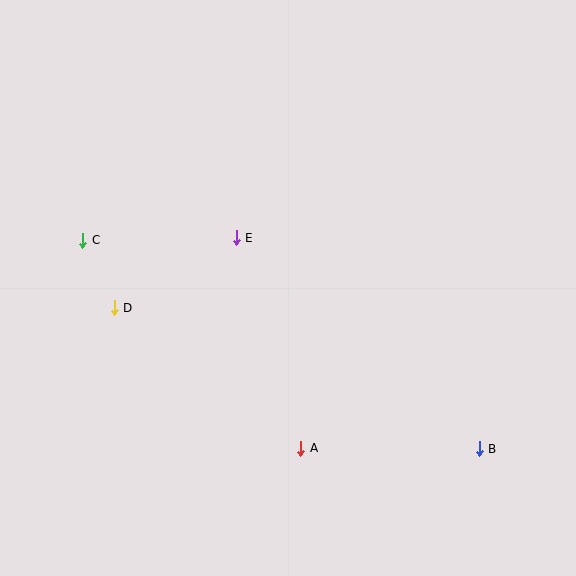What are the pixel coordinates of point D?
Point D is at (114, 308).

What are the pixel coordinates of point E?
Point E is at (236, 238).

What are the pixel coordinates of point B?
Point B is at (479, 449).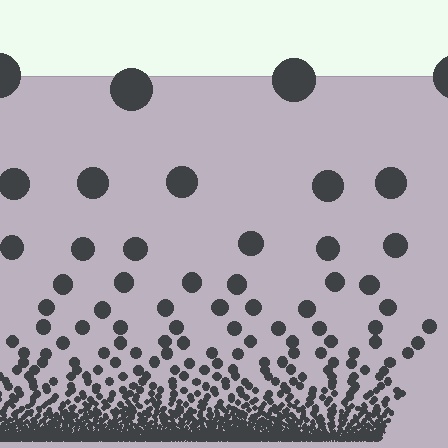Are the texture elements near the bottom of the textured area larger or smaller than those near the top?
Smaller. The gradient is inverted — elements near the bottom are smaller and denser.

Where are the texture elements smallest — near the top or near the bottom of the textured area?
Near the bottom.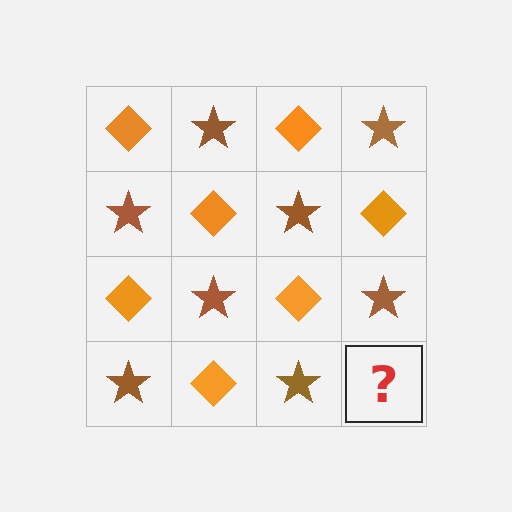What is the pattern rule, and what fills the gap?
The rule is that it alternates orange diamond and brown star in a checkerboard pattern. The gap should be filled with an orange diamond.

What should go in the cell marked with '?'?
The missing cell should contain an orange diamond.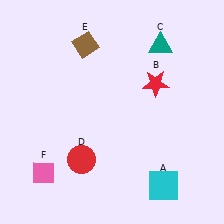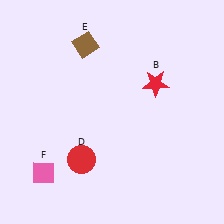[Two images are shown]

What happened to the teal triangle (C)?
The teal triangle (C) was removed in Image 2. It was in the top-right area of Image 1.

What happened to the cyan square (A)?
The cyan square (A) was removed in Image 2. It was in the bottom-right area of Image 1.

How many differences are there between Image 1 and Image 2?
There are 2 differences between the two images.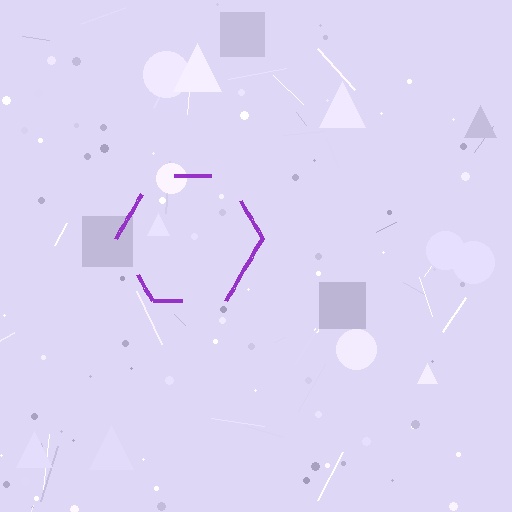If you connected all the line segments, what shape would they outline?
They would outline a hexagon.